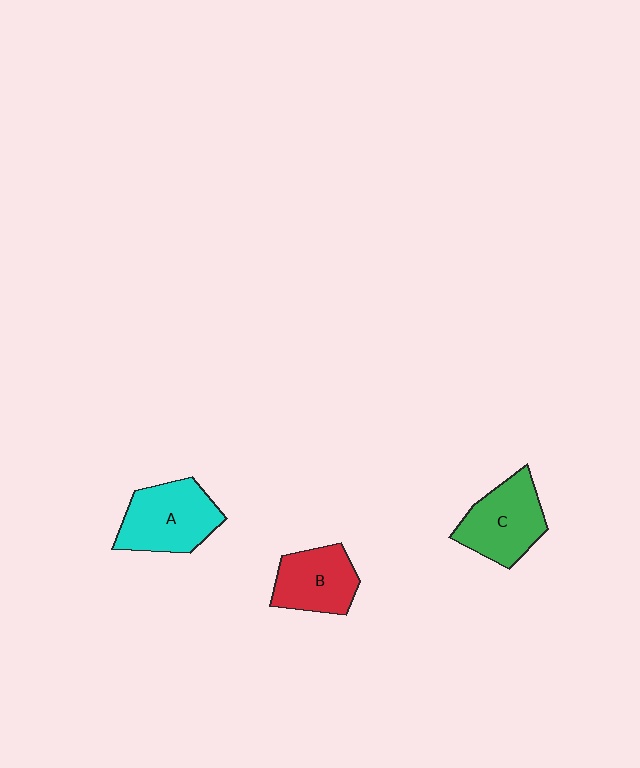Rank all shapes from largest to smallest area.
From largest to smallest: A (cyan), C (green), B (red).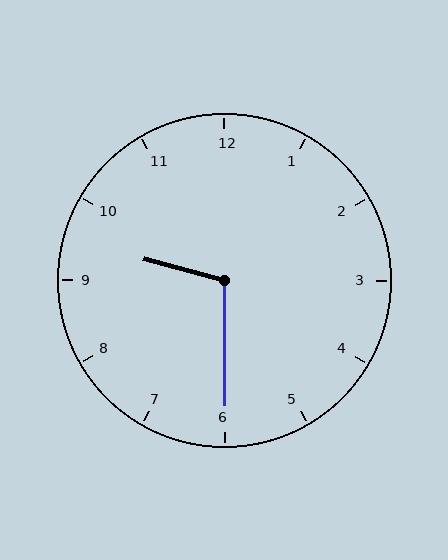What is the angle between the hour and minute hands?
Approximately 105 degrees.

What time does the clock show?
9:30.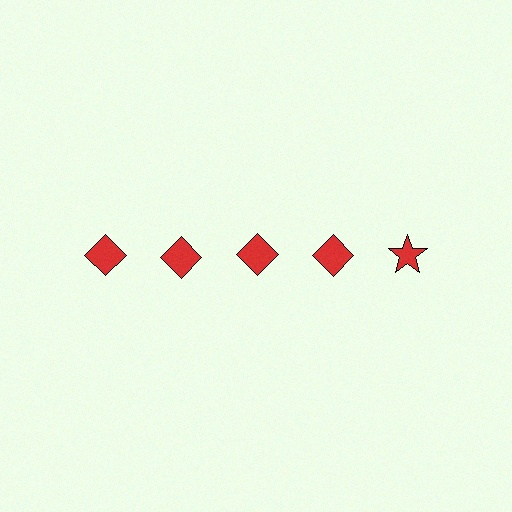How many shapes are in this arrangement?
There are 5 shapes arranged in a grid pattern.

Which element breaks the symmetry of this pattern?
The red star in the top row, rightmost column breaks the symmetry. All other shapes are red diamonds.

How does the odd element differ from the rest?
It has a different shape: star instead of diamond.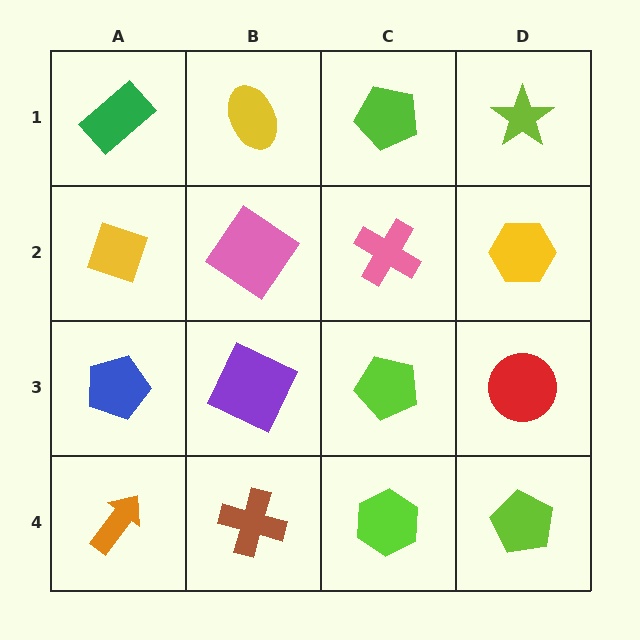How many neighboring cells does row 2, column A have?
3.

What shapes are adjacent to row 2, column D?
A lime star (row 1, column D), a red circle (row 3, column D), a pink cross (row 2, column C).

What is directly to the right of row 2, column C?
A yellow hexagon.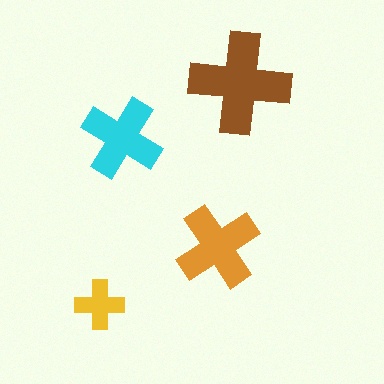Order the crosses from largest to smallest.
the brown one, the orange one, the cyan one, the yellow one.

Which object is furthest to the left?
The yellow cross is leftmost.